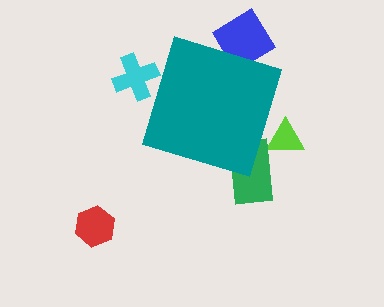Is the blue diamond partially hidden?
Yes, the blue diamond is partially hidden behind the teal diamond.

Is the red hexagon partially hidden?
No, the red hexagon is fully visible.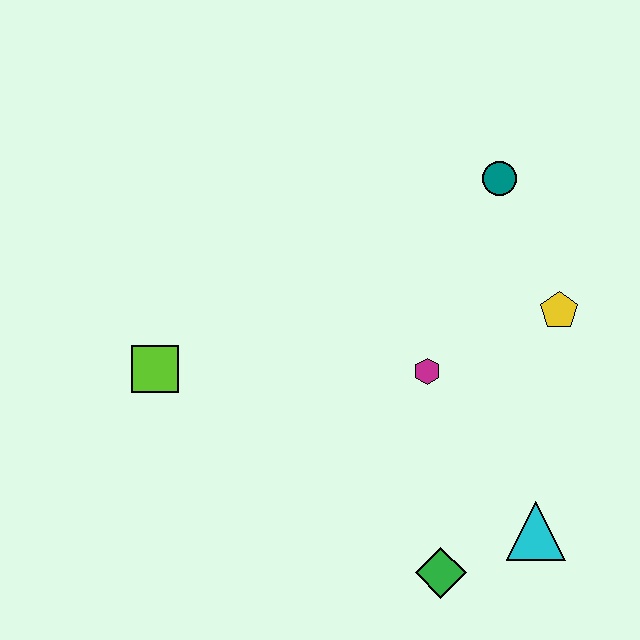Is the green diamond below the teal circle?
Yes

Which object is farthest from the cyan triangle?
The lime square is farthest from the cyan triangle.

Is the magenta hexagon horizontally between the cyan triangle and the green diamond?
No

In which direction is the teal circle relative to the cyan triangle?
The teal circle is above the cyan triangle.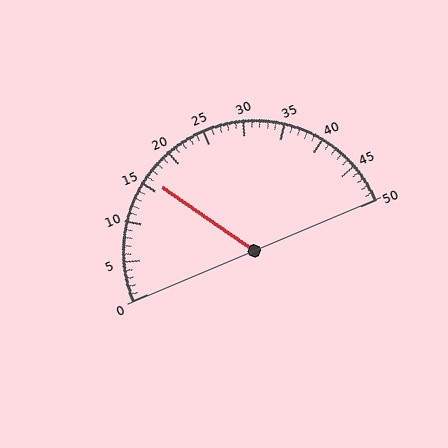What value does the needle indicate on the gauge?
The needle indicates approximately 16.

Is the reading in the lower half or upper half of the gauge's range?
The reading is in the lower half of the range (0 to 50).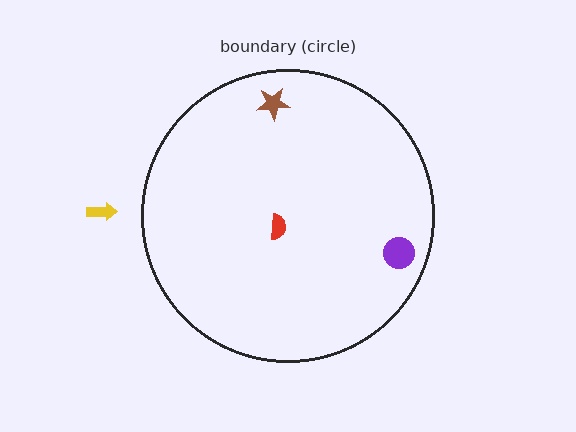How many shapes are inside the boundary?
3 inside, 1 outside.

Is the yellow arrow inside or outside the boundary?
Outside.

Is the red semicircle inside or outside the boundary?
Inside.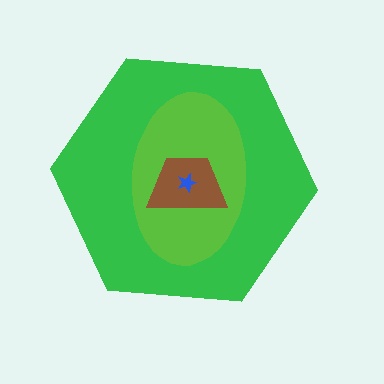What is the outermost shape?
The green hexagon.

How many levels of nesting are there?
4.